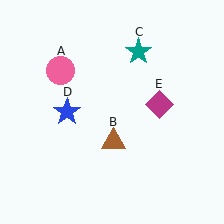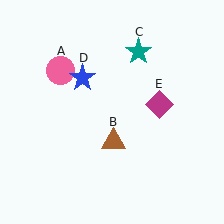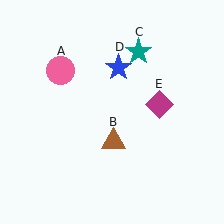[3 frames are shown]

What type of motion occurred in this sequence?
The blue star (object D) rotated clockwise around the center of the scene.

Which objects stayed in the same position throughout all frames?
Pink circle (object A) and brown triangle (object B) and teal star (object C) and magenta diamond (object E) remained stationary.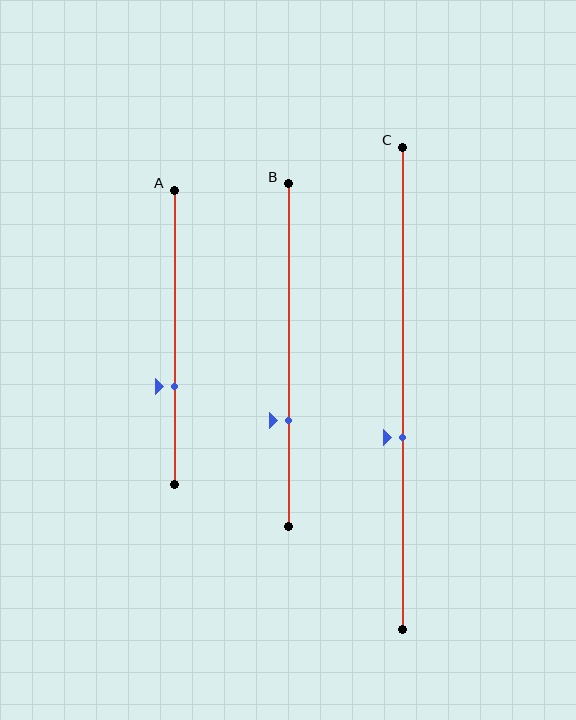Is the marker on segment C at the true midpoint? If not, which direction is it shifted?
No, the marker on segment C is shifted downward by about 10% of the segment length.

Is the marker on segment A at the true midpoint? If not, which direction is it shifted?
No, the marker on segment A is shifted downward by about 17% of the segment length.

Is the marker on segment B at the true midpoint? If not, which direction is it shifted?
No, the marker on segment B is shifted downward by about 19% of the segment length.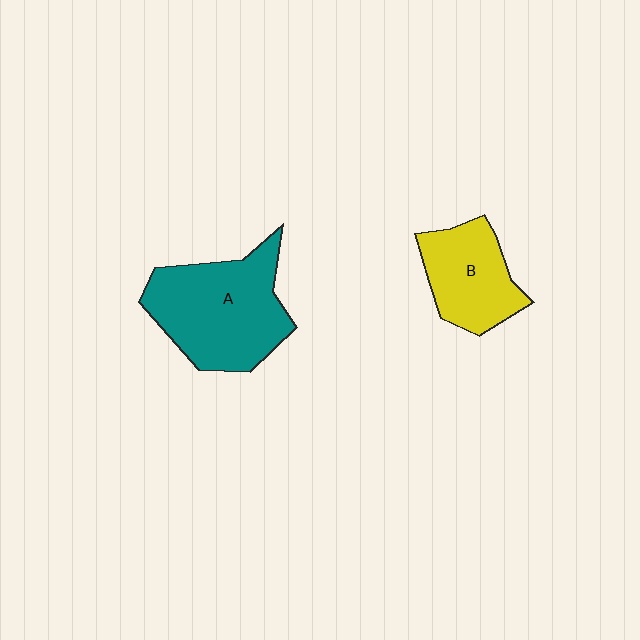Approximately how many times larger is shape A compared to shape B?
Approximately 1.6 times.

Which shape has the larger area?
Shape A (teal).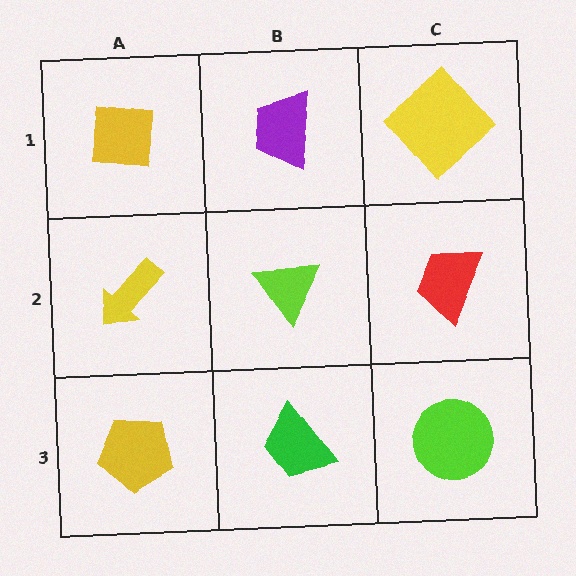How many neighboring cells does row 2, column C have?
3.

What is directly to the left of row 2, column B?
A yellow arrow.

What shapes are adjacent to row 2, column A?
A yellow square (row 1, column A), a yellow pentagon (row 3, column A), a lime triangle (row 2, column B).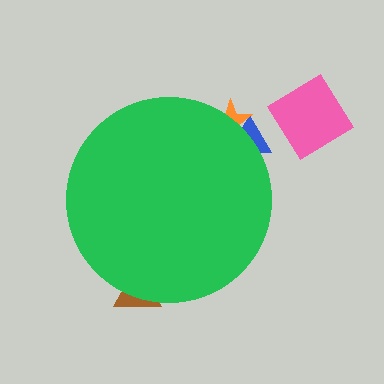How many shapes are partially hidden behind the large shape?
3 shapes are partially hidden.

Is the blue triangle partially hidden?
Yes, the blue triangle is partially hidden behind the green circle.